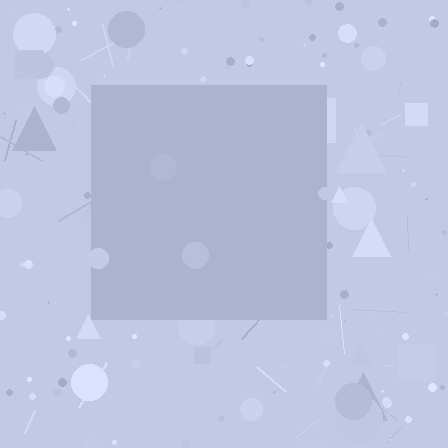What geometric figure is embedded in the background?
A square is embedded in the background.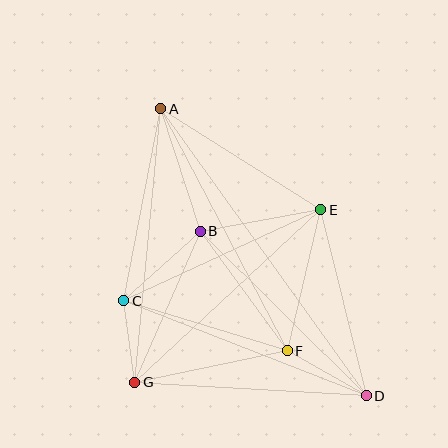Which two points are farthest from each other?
Points A and D are farthest from each other.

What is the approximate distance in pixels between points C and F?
The distance between C and F is approximately 171 pixels.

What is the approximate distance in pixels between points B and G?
The distance between B and G is approximately 165 pixels.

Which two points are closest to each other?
Points C and G are closest to each other.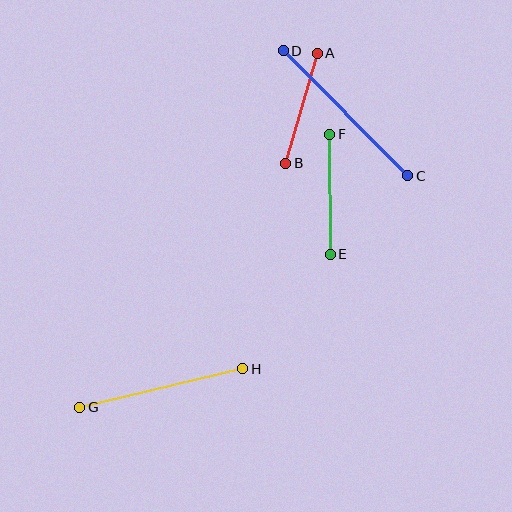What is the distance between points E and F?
The distance is approximately 120 pixels.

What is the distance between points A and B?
The distance is approximately 114 pixels.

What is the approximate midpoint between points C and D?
The midpoint is at approximately (346, 113) pixels.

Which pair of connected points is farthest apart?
Points C and D are farthest apart.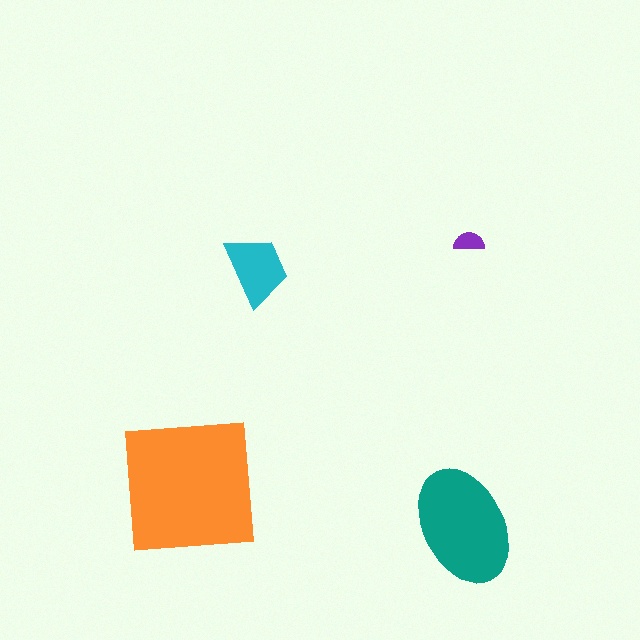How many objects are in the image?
There are 4 objects in the image.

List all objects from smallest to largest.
The purple semicircle, the cyan trapezoid, the teal ellipse, the orange square.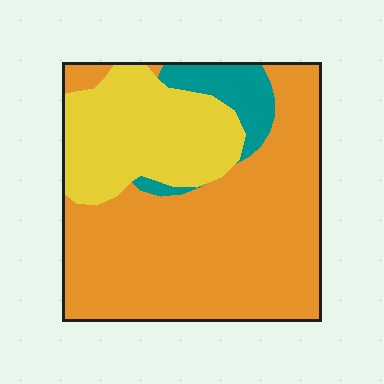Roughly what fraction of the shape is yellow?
Yellow takes up about one quarter (1/4) of the shape.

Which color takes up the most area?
Orange, at roughly 65%.